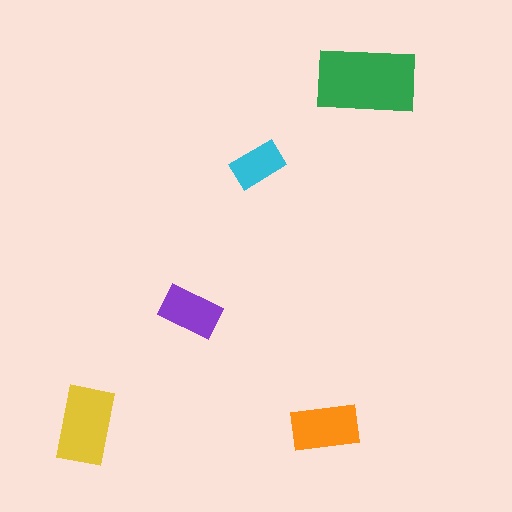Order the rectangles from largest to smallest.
the green one, the yellow one, the orange one, the purple one, the cyan one.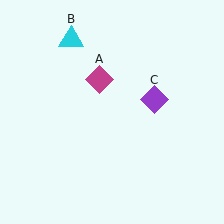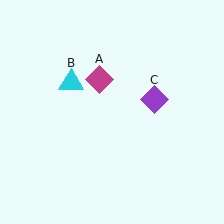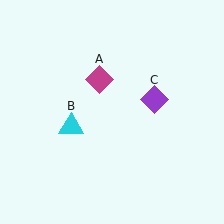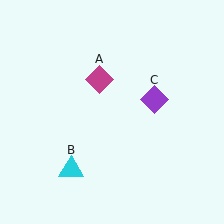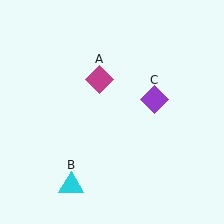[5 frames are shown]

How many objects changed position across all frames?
1 object changed position: cyan triangle (object B).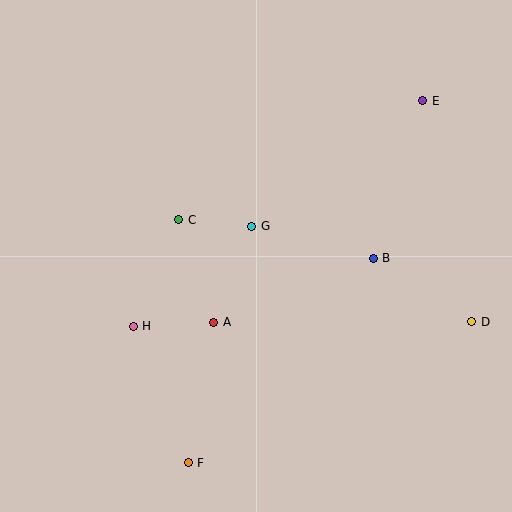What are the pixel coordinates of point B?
Point B is at (373, 258).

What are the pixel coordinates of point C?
Point C is at (179, 220).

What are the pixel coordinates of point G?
Point G is at (252, 226).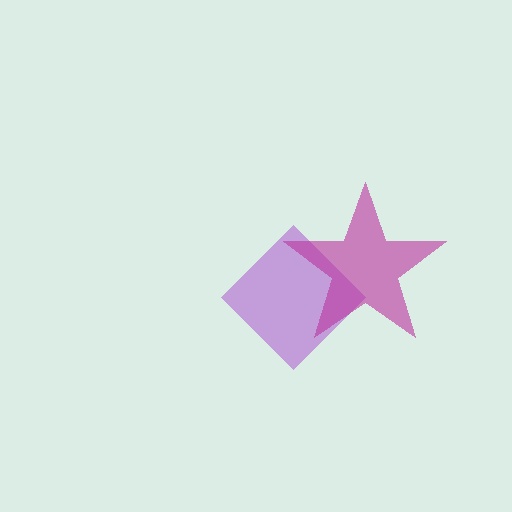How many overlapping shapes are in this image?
There are 2 overlapping shapes in the image.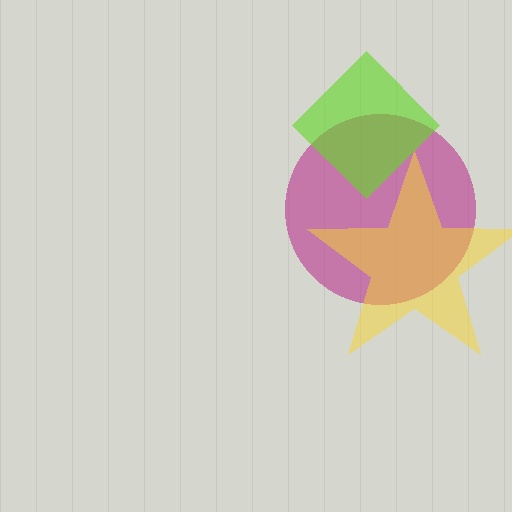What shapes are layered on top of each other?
The layered shapes are: a magenta circle, a lime diamond, a yellow star.